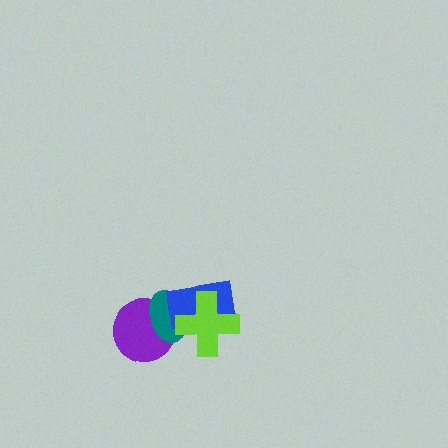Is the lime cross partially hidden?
No, no other shape covers it.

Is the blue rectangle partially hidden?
Yes, it is partially covered by another shape.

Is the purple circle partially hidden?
Yes, it is partially covered by another shape.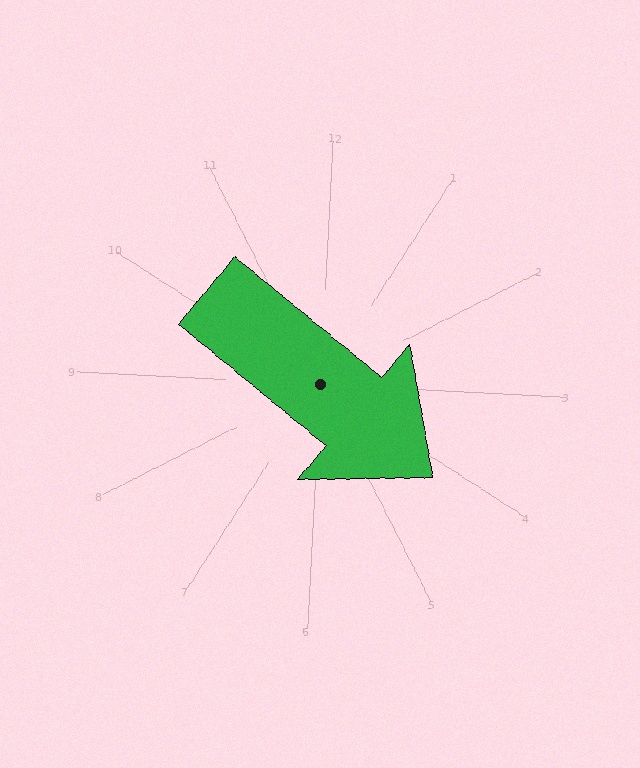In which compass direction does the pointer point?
Southeast.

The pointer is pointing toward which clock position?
Roughly 4 o'clock.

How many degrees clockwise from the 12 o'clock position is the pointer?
Approximately 127 degrees.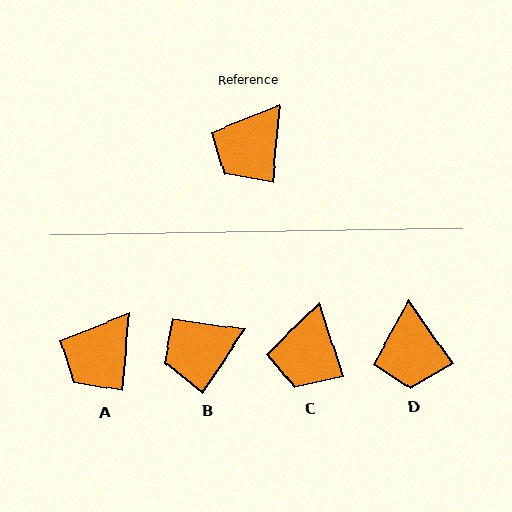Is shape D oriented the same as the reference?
No, it is off by about 40 degrees.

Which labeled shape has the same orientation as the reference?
A.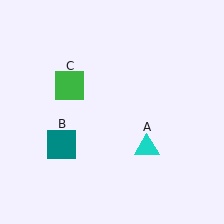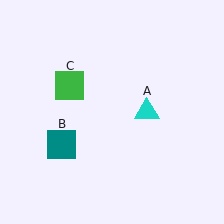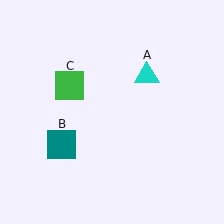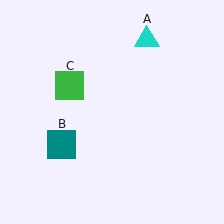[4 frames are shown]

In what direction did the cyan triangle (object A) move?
The cyan triangle (object A) moved up.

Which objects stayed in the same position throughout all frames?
Teal square (object B) and green square (object C) remained stationary.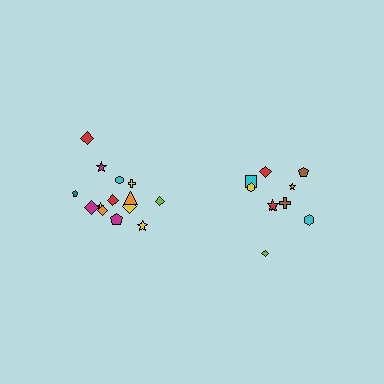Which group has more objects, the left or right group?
The left group.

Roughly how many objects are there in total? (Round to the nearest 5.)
Roughly 25 objects in total.